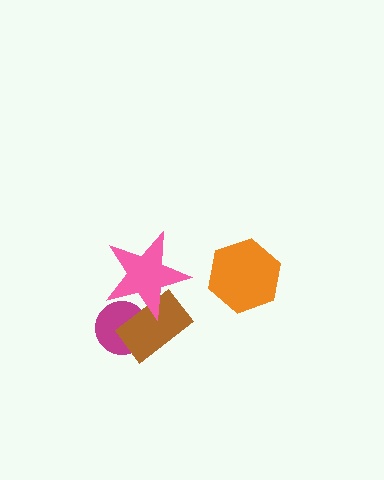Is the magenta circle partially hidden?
Yes, it is partially covered by another shape.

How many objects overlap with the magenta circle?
2 objects overlap with the magenta circle.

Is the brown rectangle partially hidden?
Yes, it is partially covered by another shape.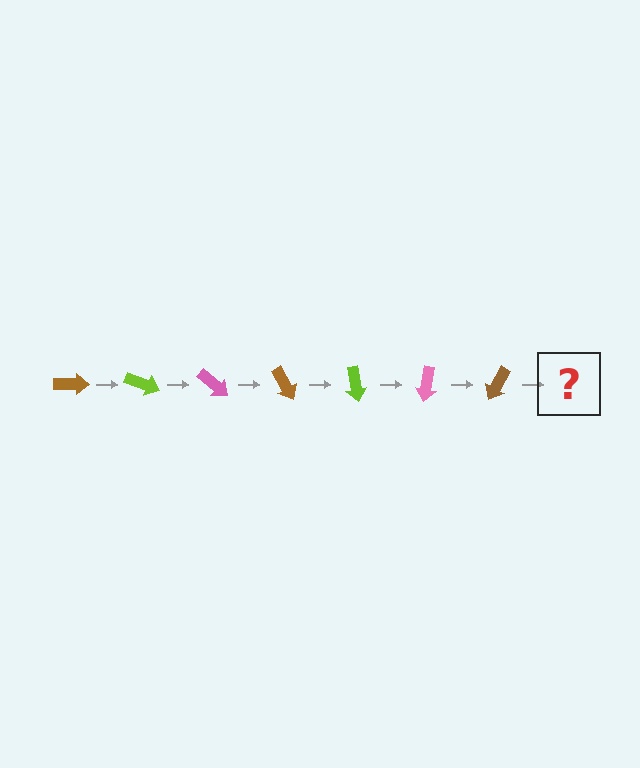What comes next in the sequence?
The next element should be a lime arrow, rotated 140 degrees from the start.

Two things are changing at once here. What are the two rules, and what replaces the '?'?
The two rules are that it rotates 20 degrees each step and the color cycles through brown, lime, and pink. The '?' should be a lime arrow, rotated 140 degrees from the start.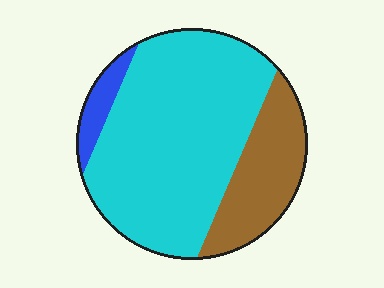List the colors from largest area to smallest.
From largest to smallest: cyan, brown, blue.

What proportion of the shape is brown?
Brown covers about 25% of the shape.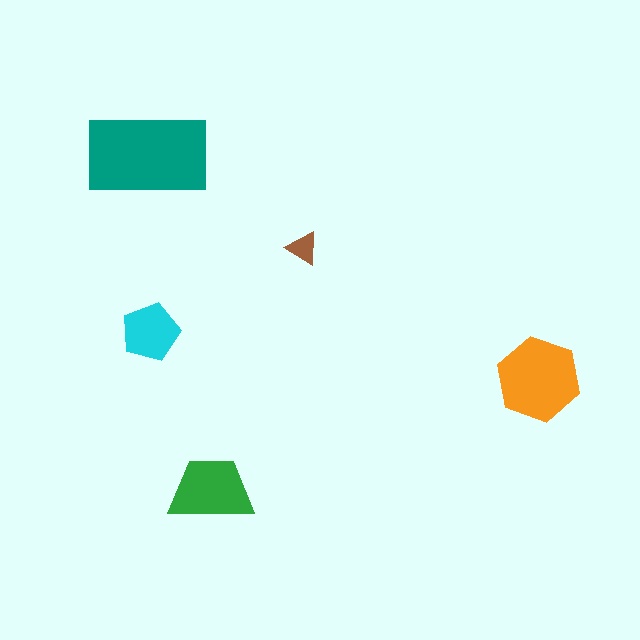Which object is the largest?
The teal rectangle.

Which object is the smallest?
The brown triangle.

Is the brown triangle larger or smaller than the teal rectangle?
Smaller.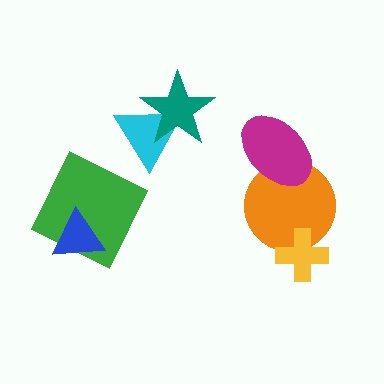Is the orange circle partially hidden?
Yes, it is partially covered by another shape.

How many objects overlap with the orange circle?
2 objects overlap with the orange circle.